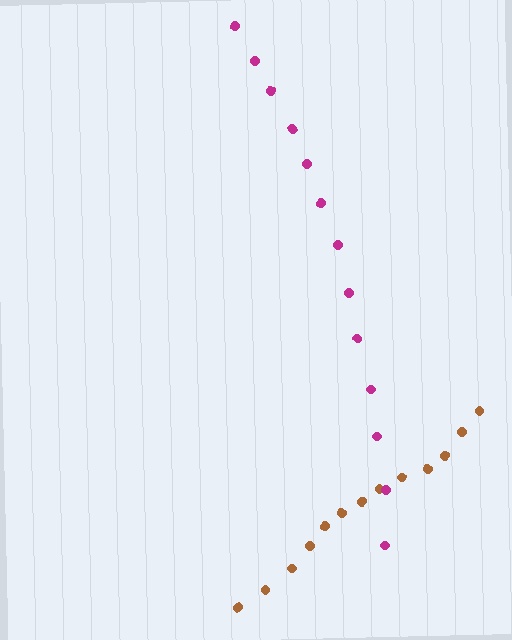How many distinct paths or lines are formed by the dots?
There are 2 distinct paths.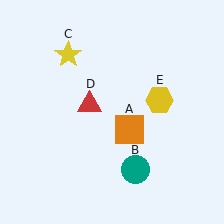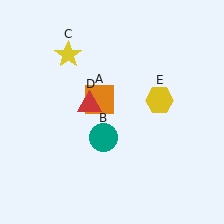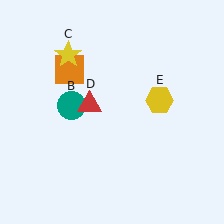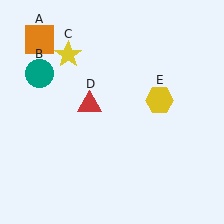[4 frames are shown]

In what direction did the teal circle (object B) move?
The teal circle (object B) moved up and to the left.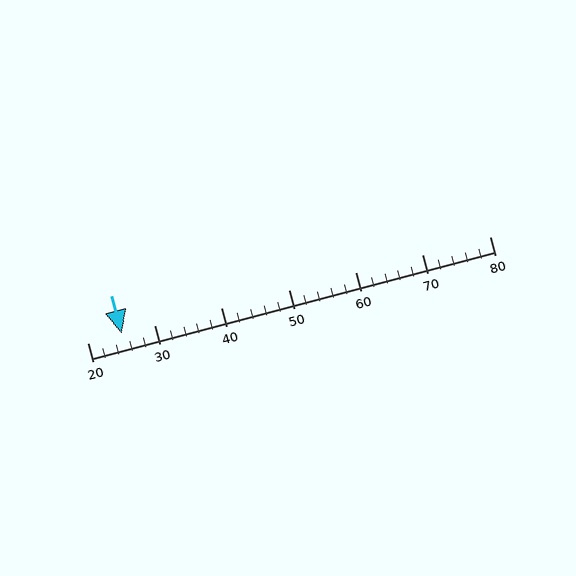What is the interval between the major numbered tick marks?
The major tick marks are spaced 10 units apart.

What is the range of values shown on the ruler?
The ruler shows values from 20 to 80.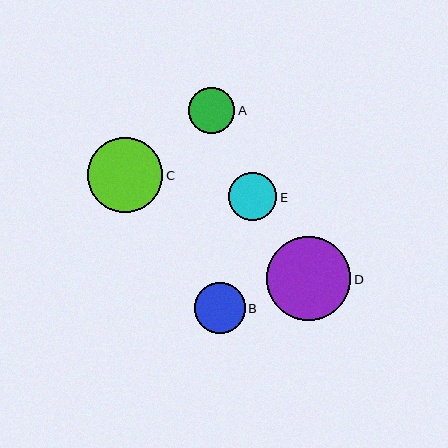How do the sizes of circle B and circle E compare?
Circle B and circle E are approximately the same size.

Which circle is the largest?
Circle D is the largest with a size of approximately 84 pixels.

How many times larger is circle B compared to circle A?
Circle B is approximately 1.1 times the size of circle A.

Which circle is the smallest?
Circle A is the smallest with a size of approximately 46 pixels.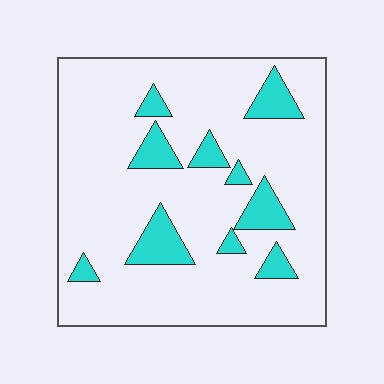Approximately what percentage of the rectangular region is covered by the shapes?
Approximately 15%.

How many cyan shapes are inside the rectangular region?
10.